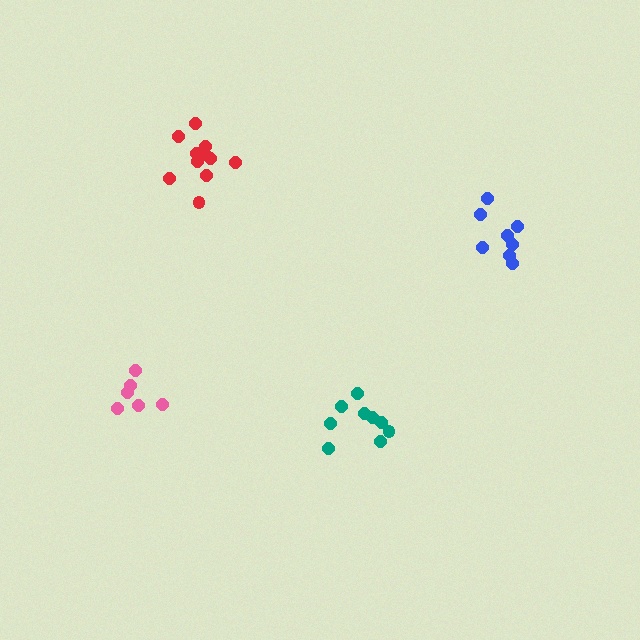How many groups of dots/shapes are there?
There are 4 groups.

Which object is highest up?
The red cluster is topmost.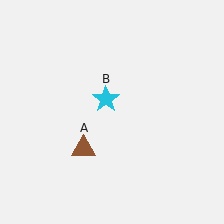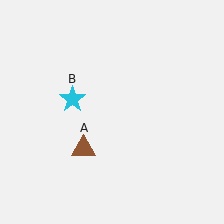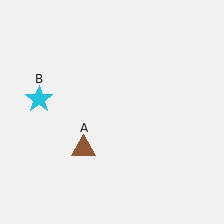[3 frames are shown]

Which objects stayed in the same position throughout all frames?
Brown triangle (object A) remained stationary.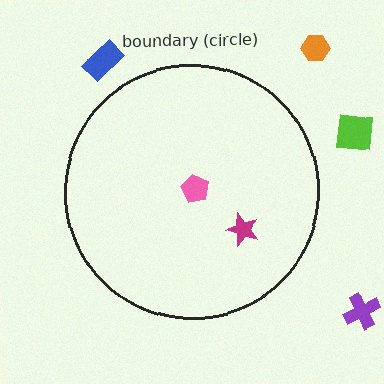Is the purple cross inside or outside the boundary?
Outside.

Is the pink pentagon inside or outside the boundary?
Inside.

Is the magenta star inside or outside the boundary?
Inside.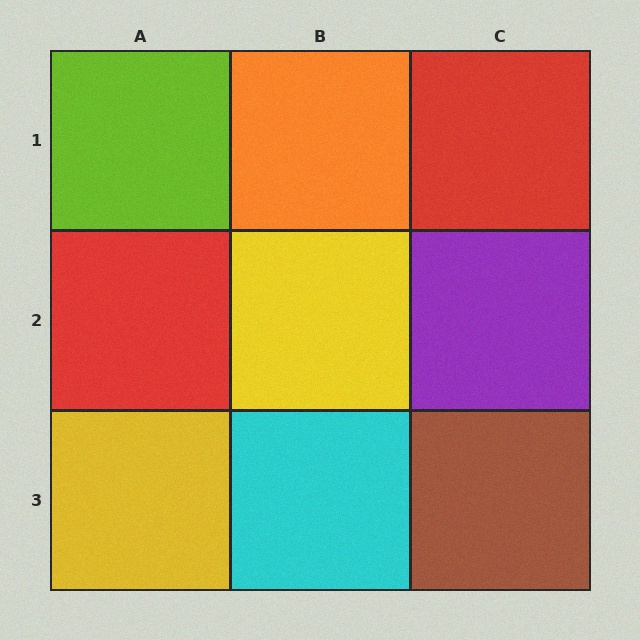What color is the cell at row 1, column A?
Lime.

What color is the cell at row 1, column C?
Red.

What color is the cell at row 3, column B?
Cyan.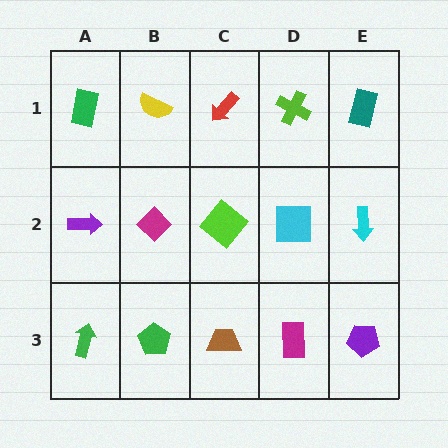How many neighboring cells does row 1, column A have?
2.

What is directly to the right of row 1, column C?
A lime cross.